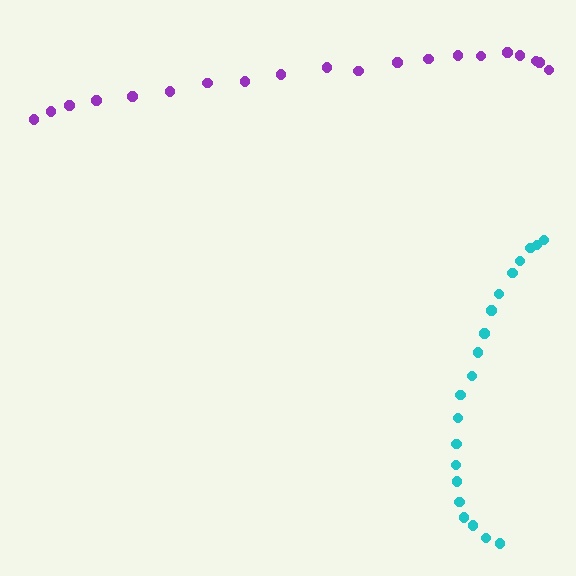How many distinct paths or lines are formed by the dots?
There are 2 distinct paths.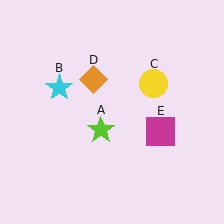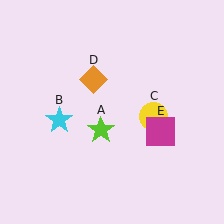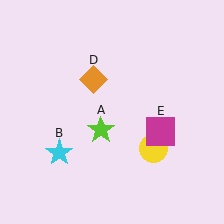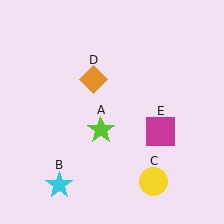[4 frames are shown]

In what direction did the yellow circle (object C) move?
The yellow circle (object C) moved down.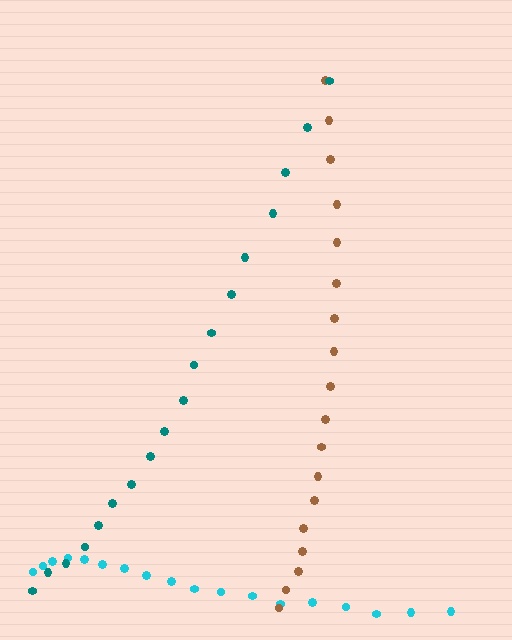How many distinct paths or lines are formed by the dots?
There are 3 distinct paths.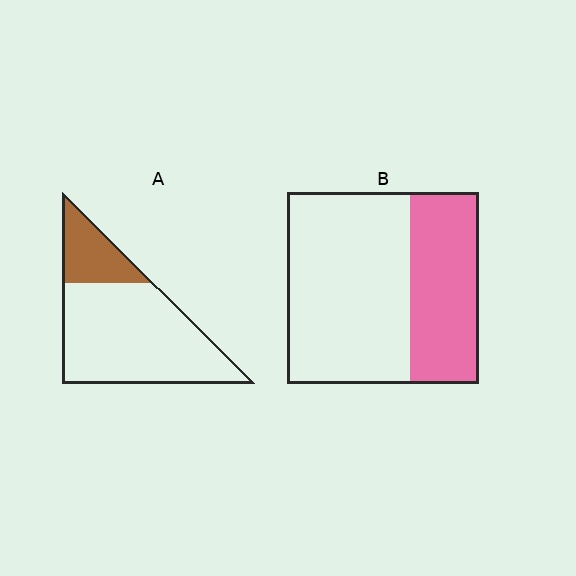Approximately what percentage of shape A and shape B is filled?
A is approximately 20% and B is approximately 35%.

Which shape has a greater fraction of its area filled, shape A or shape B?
Shape B.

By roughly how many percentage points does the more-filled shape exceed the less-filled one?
By roughly 15 percentage points (B over A).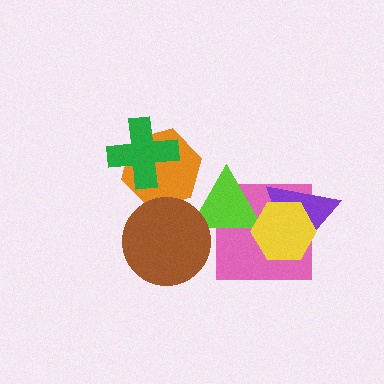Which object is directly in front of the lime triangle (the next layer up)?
The brown circle is directly in front of the lime triangle.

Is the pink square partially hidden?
Yes, it is partially covered by another shape.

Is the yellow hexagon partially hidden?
No, no other shape covers it.